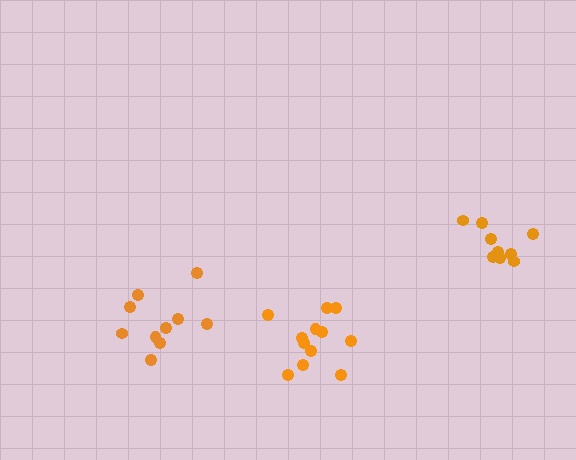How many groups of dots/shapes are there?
There are 3 groups.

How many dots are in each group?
Group 1: 10 dots, Group 2: 9 dots, Group 3: 12 dots (31 total).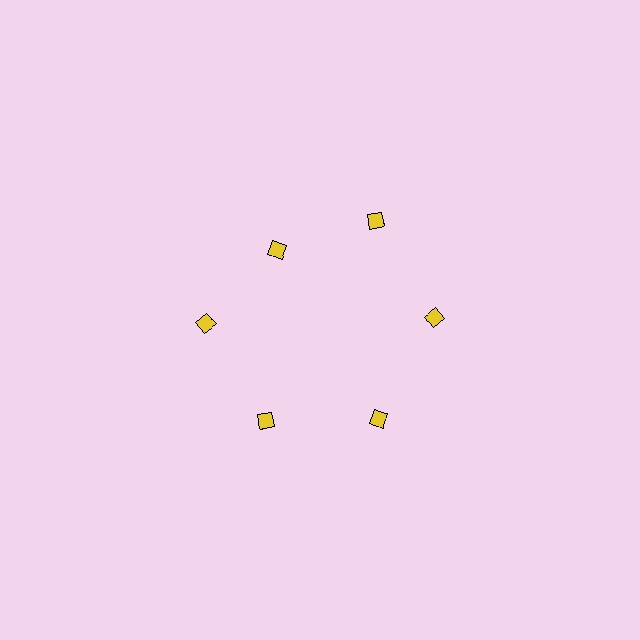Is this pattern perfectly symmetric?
No. The 6 yellow diamonds are arranged in a ring, but one element near the 11 o'clock position is pulled inward toward the center, breaking the 6-fold rotational symmetry.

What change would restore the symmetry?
The symmetry would be restored by moving it outward, back onto the ring so that all 6 diamonds sit at equal angles and equal distance from the center.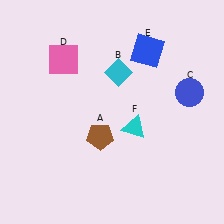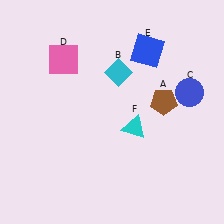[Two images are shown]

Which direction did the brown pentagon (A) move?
The brown pentagon (A) moved right.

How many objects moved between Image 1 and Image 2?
1 object moved between the two images.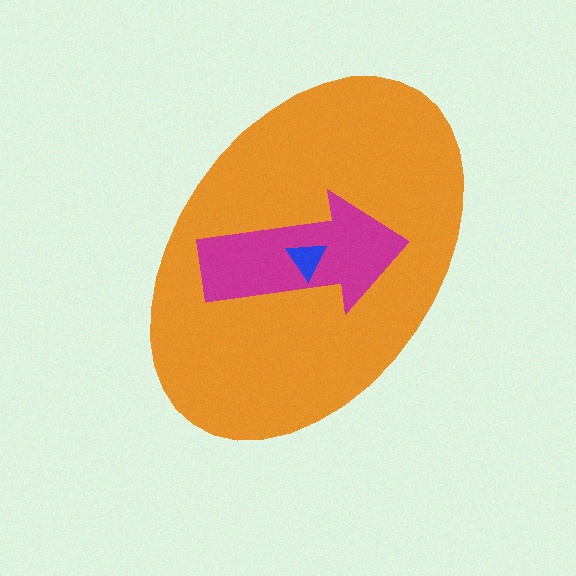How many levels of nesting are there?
3.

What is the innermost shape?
The blue triangle.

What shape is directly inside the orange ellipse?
The magenta arrow.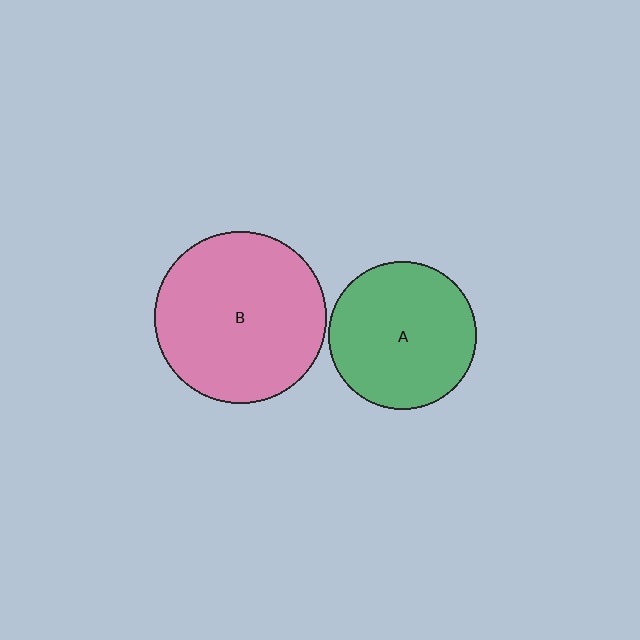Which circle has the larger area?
Circle B (pink).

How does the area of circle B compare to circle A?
Approximately 1.3 times.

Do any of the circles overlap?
No, none of the circles overlap.